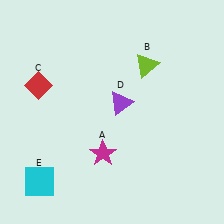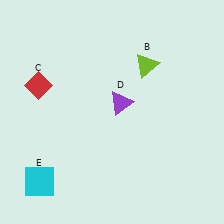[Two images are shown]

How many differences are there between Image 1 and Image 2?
There is 1 difference between the two images.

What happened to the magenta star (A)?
The magenta star (A) was removed in Image 2. It was in the bottom-left area of Image 1.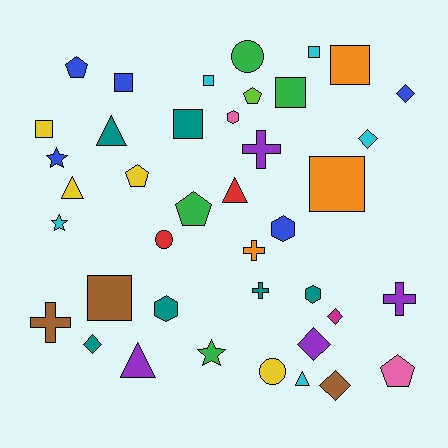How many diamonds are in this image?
There are 6 diamonds.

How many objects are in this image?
There are 40 objects.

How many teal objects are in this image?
There are 6 teal objects.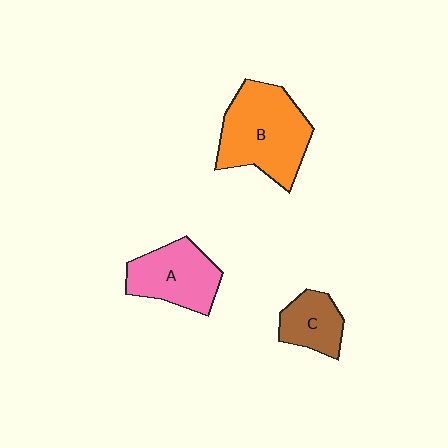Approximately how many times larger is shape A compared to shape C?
Approximately 1.5 times.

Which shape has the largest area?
Shape B (orange).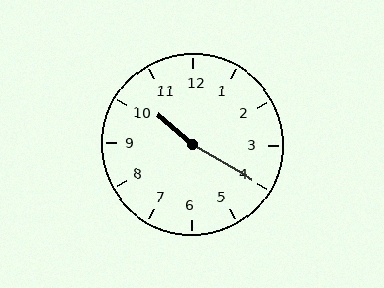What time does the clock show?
10:20.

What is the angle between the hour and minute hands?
Approximately 170 degrees.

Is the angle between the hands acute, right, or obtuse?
It is obtuse.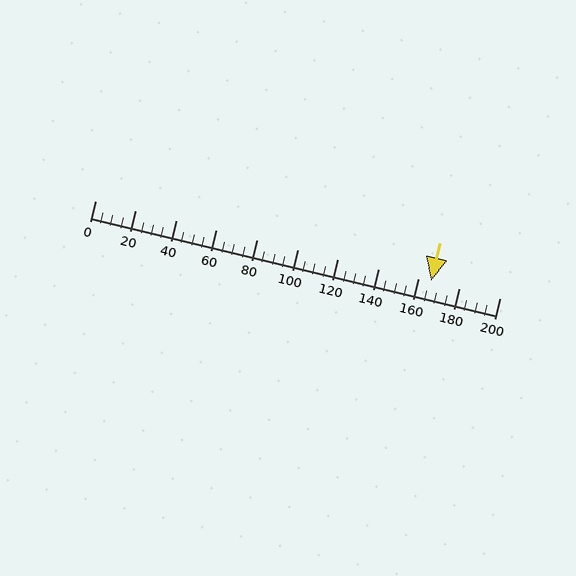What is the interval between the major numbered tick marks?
The major tick marks are spaced 20 units apart.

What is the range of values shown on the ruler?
The ruler shows values from 0 to 200.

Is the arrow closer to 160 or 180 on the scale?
The arrow is closer to 160.